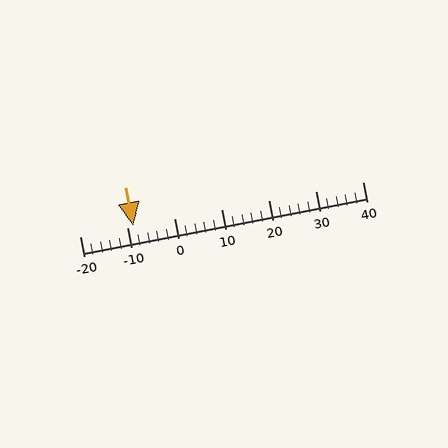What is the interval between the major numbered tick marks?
The major tick marks are spaced 10 units apart.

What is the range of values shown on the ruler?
The ruler shows values from -20 to 40.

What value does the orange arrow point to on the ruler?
The orange arrow points to approximately -9.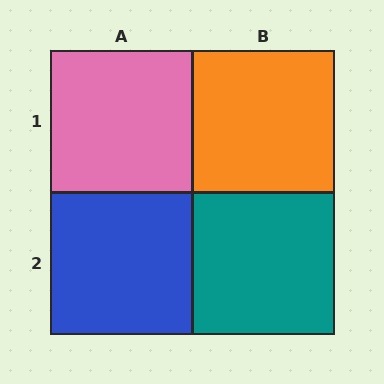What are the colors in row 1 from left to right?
Pink, orange.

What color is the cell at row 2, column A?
Blue.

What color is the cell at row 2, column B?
Teal.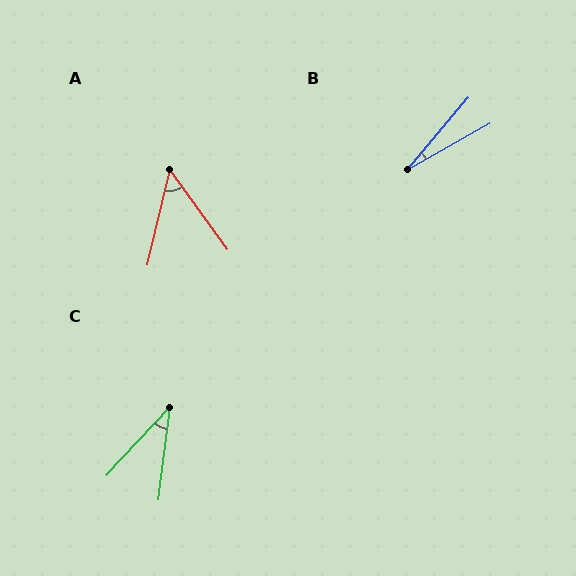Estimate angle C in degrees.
Approximately 35 degrees.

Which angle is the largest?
A, at approximately 49 degrees.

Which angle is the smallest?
B, at approximately 20 degrees.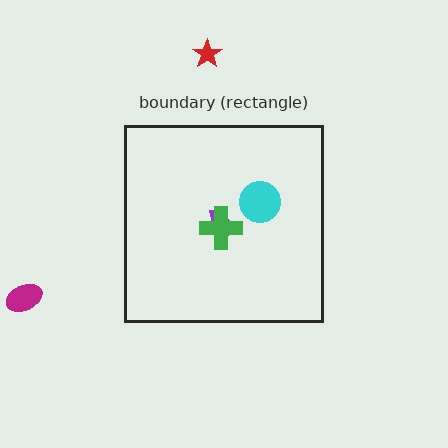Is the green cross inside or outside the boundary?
Inside.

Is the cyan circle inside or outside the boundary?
Inside.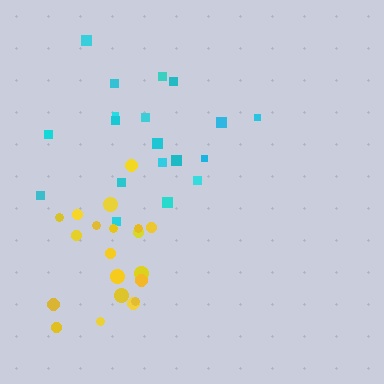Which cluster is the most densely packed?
Yellow.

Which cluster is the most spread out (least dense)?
Cyan.